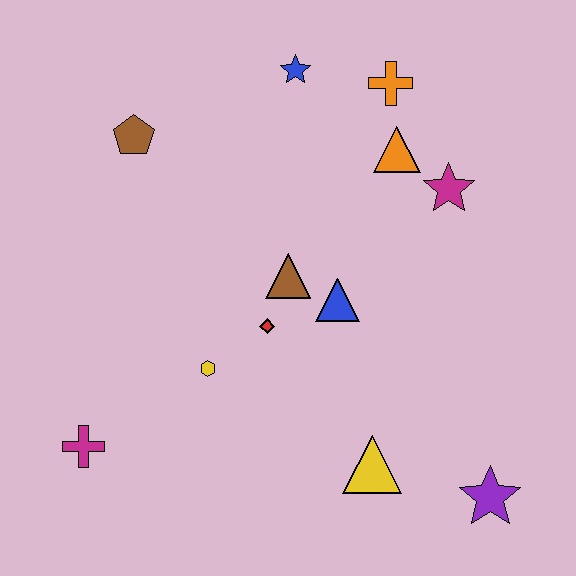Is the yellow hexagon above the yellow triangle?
Yes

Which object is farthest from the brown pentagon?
The purple star is farthest from the brown pentagon.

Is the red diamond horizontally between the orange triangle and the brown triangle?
No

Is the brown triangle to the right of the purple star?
No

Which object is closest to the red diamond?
The brown triangle is closest to the red diamond.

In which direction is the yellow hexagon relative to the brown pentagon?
The yellow hexagon is below the brown pentagon.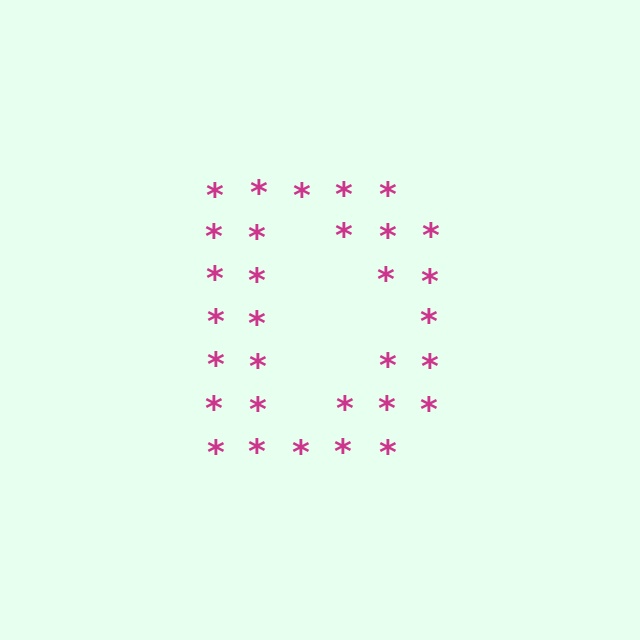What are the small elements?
The small elements are asterisks.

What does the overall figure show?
The overall figure shows the letter D.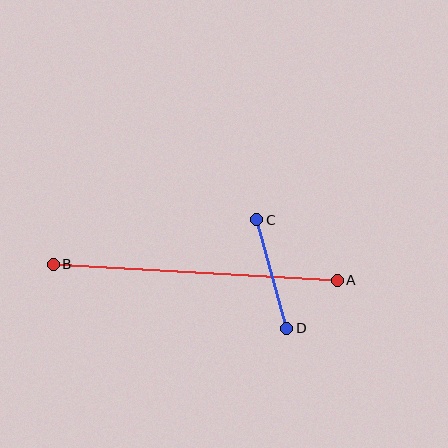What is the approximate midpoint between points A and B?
The midpoint is at approximately (195, 272) pixels.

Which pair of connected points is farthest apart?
Points A and B are farthest apart.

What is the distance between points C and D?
The distance is approximately 113 pixels.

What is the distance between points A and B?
The distance is approximately 284 pixels.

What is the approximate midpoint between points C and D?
The midpoint is at approximately (272, 274) pixels.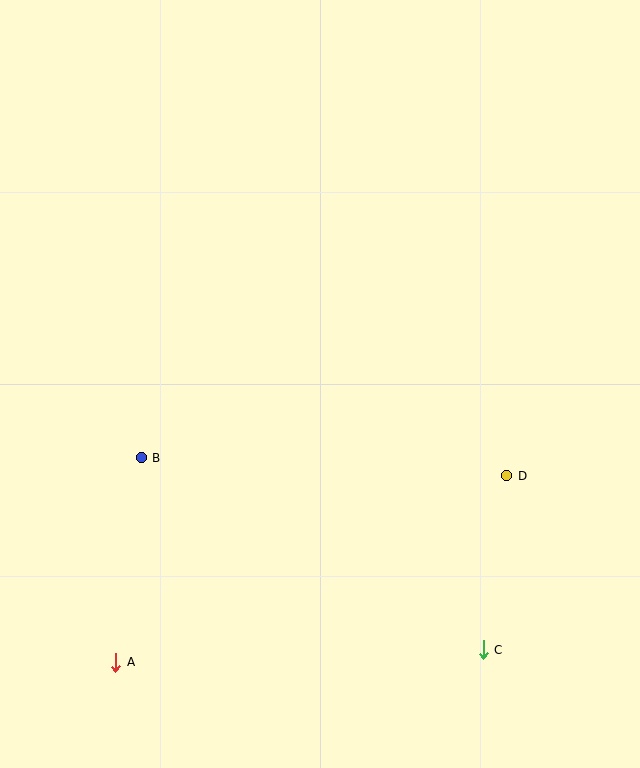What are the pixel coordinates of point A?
Point A is at (116, 662).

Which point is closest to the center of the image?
Point B at (141, 458) is closest to the center.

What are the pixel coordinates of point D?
Point D is at (507, 476).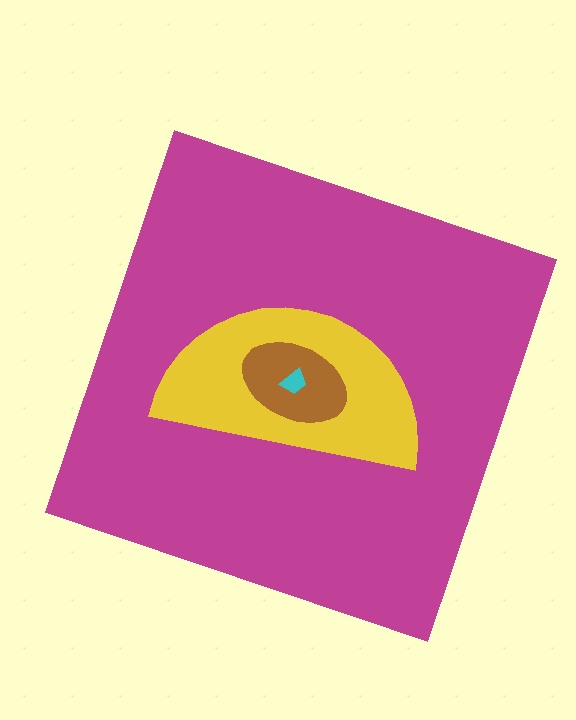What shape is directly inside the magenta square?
The yellow semicircle.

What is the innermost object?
The cyan trapezoid.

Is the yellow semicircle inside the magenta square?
Yes.